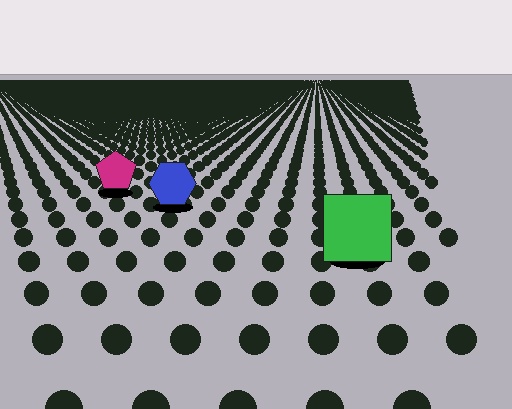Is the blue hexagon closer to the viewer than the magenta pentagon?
Yes. The blue hexagon is closer — you can tell from the texture gradient: the ground texture is coarser near it.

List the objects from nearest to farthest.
From nearest to farthest: the green square, the blue hexagon, the magenta pentagon.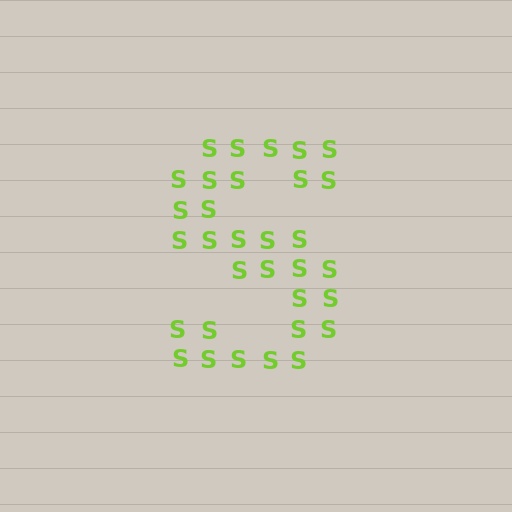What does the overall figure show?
The overall figure shows the letter S.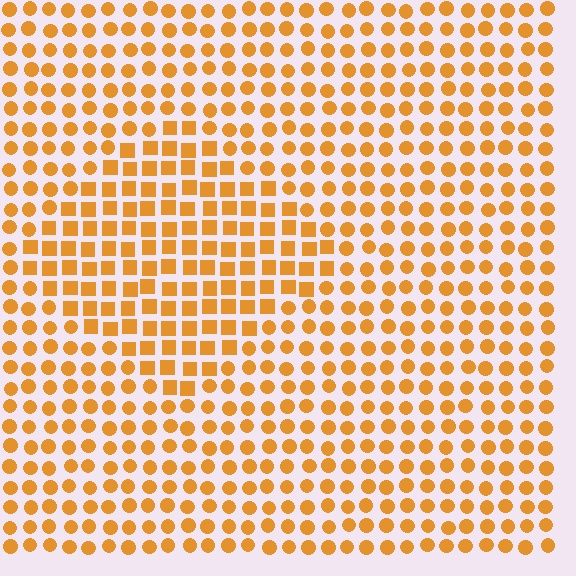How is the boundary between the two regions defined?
The boundary is defined by a change in element shape: squares inside vs. circles outside. All elements share the same color and spacing.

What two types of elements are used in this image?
The image uses squares inside the diamond region and circles outside it.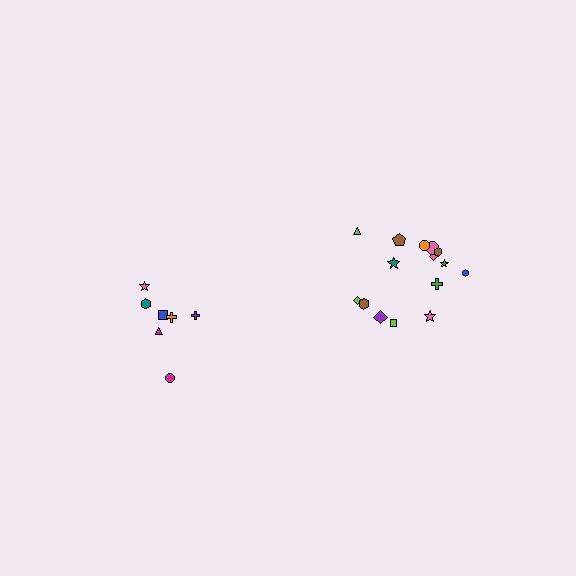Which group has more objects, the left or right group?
The right group.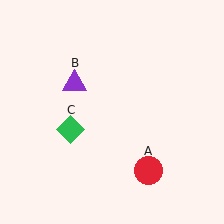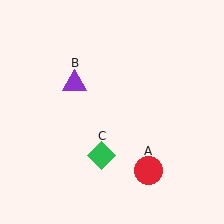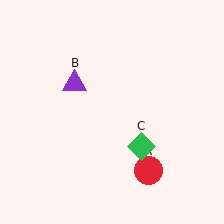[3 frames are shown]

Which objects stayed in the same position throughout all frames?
Red circle (object A) and purple triangle (object B) remained stationary.